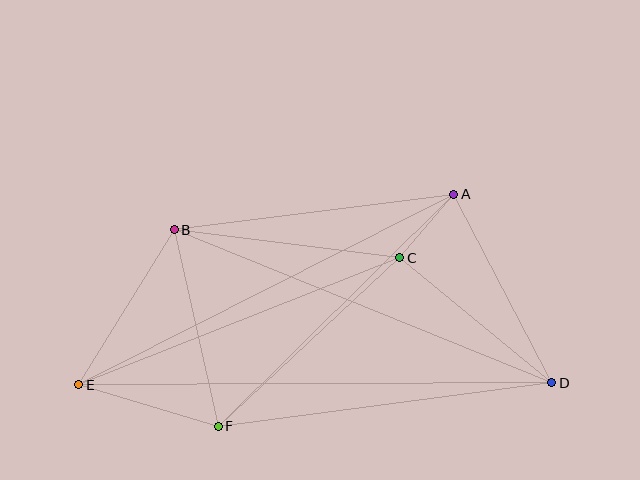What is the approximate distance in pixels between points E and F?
The distance between E and F is approximately 146 pixels.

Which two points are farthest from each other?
Points D and E are farthest from each other.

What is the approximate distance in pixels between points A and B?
The distance between A and B is approximately 282 pixels.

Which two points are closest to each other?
Points A and C are closest to each other.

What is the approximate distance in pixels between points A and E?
The distance between A and E is approximately 421 pixels.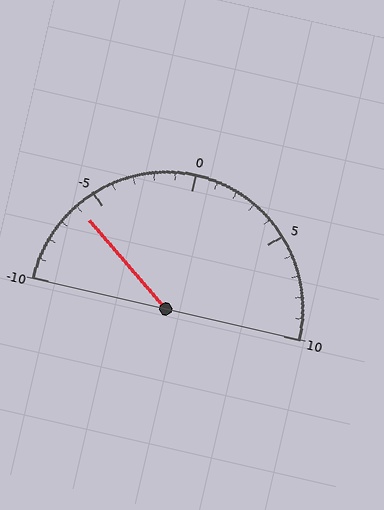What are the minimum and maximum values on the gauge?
The gauge ranges from -10 to 10.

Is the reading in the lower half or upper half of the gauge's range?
The reading is in the lower half of the range (-10 to 10).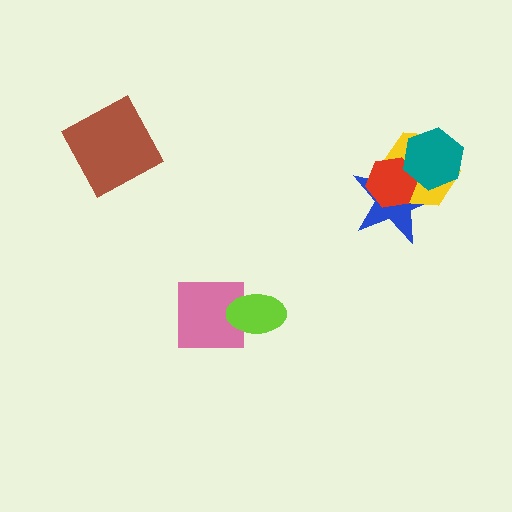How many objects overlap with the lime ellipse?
1 object overlaps with the lime ellipse.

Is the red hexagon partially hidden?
Yes, it is partially covered by another shape.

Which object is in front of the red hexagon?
The teal hexagon is in front of the red hexagon.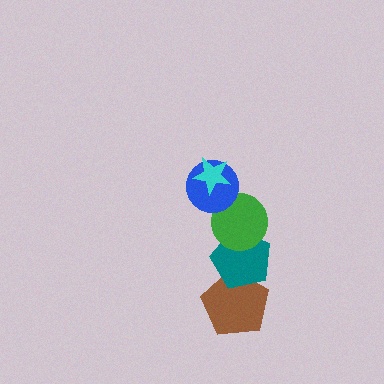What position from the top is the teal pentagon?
The teal pentagon is 4th from the top.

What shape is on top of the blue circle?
The cyan star is on top of the blue circle.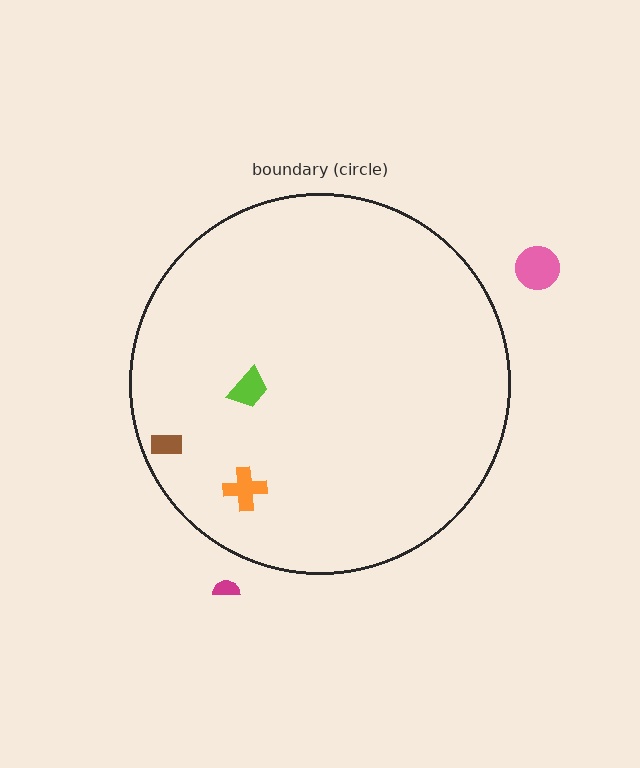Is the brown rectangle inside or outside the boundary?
Inside.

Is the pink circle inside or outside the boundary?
Outside.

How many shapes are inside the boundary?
3 inside, 2 outside.